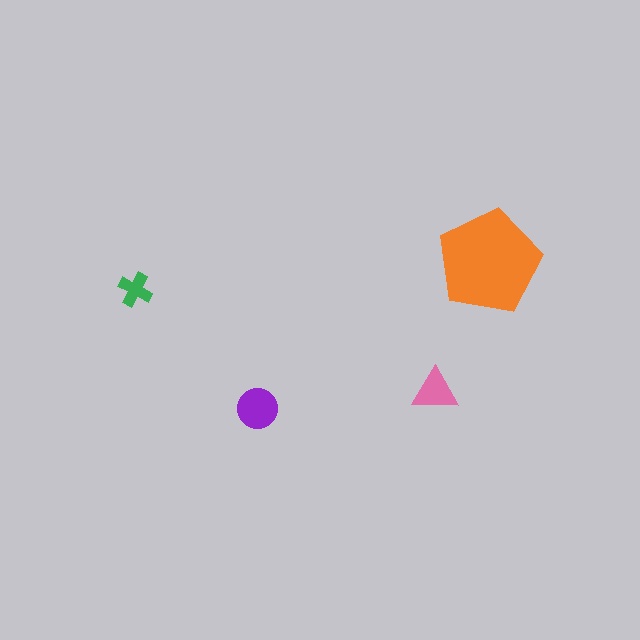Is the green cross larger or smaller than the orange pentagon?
Smaller.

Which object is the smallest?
The green cross.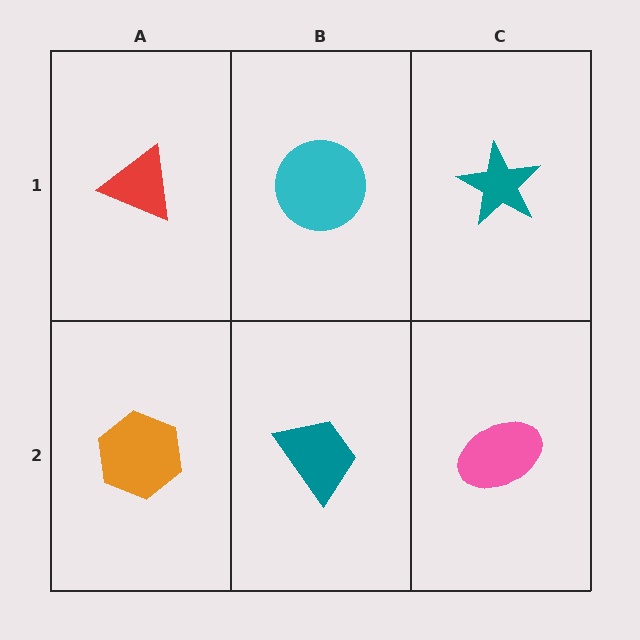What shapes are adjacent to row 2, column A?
A red triangle (row 1, column A), a teal trapezoid (row 2, column B).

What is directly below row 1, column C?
A pink ellipse.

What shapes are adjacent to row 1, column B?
A teal trapezoid (row 2, column B), a red triangle (row 1, column A), a teal star (row 1, column C).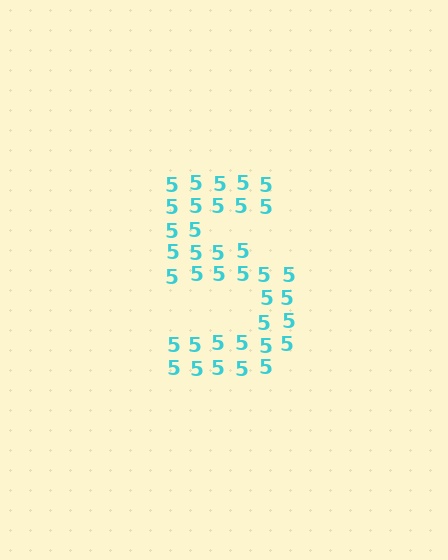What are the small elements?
The small elements are digit 5's.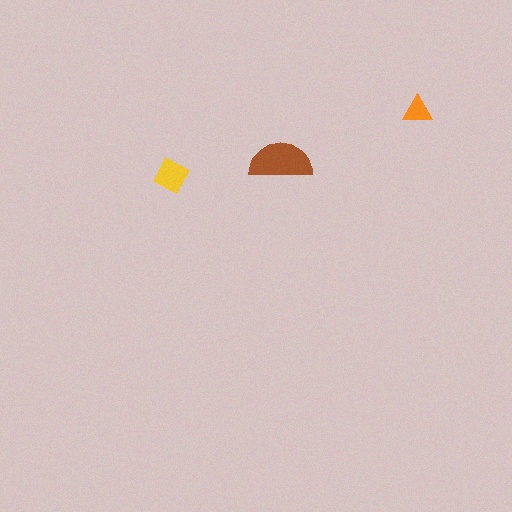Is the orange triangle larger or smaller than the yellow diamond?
Smaller.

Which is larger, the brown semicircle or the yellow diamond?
The brown semicircle.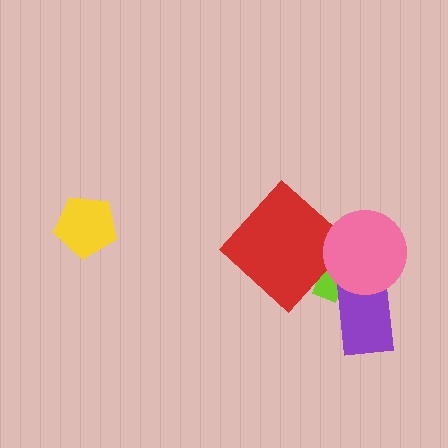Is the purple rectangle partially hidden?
Yes, it is partially covered by another shape.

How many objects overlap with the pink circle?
2 objects overlap with the pink circle.